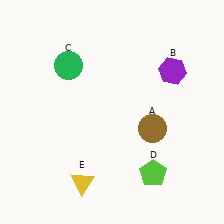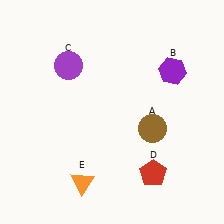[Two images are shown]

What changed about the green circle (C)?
In Image 1, C is green. In Image 2, it changed to purple.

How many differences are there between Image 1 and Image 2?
There are 3 differences between the two images.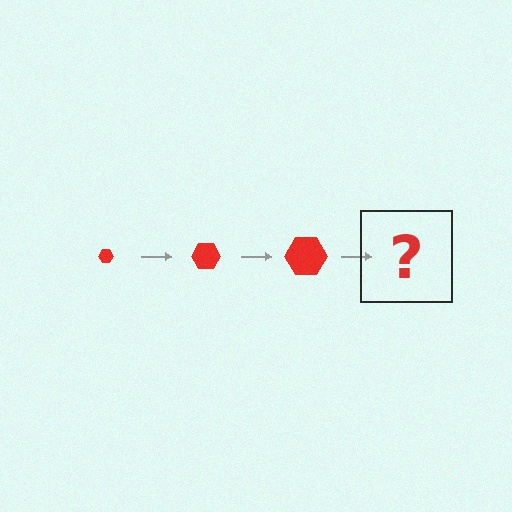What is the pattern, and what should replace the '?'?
The pattern is that the hexagon gets progressively larger each step. The '?' should be a red hexagon, larger than the previous one.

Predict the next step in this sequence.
The next step is a red hexagon, larger than the previous one.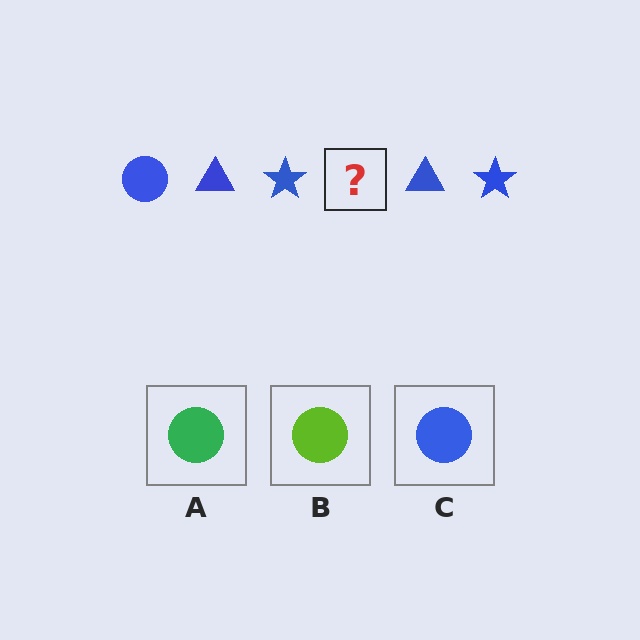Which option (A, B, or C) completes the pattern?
C.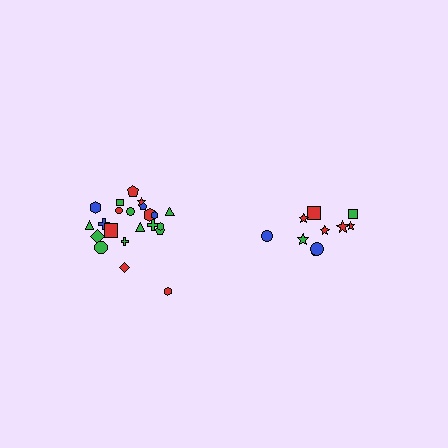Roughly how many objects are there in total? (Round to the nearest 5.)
Roughly 30 objects in total.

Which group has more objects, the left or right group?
The left group.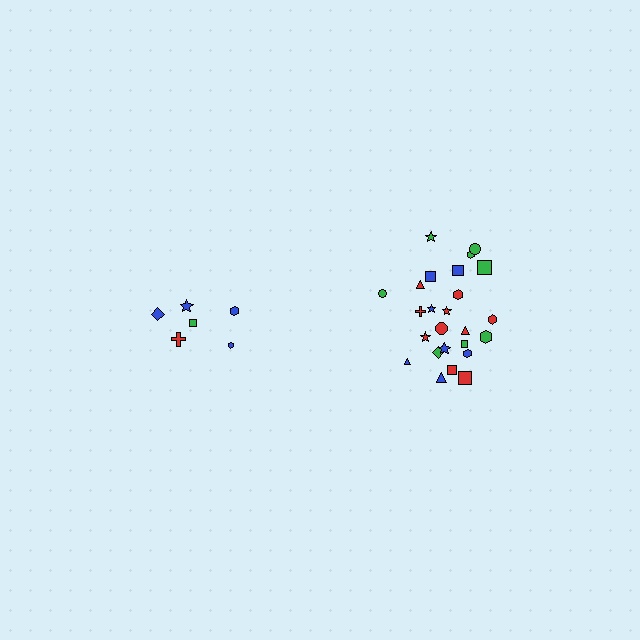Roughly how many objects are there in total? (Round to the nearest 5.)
Roughly 30 objects in total.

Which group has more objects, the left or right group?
The right group.